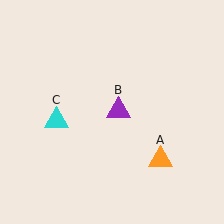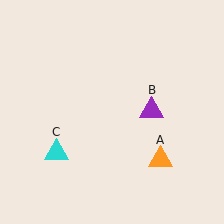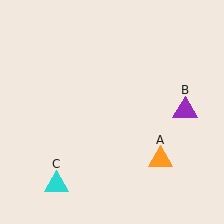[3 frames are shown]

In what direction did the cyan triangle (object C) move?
The cyan triangle (object C) moved down.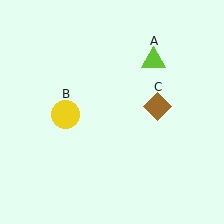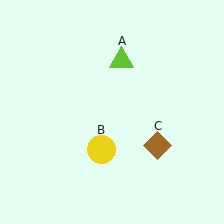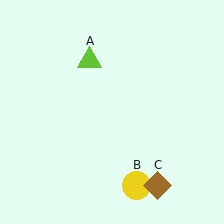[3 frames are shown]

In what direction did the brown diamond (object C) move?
The brown diamond (object C) moved down.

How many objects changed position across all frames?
3 objects changed position: lime triangle (object A), yellow circle (object B), brown diamond (object C).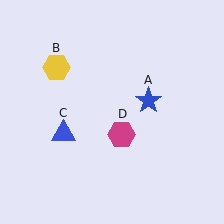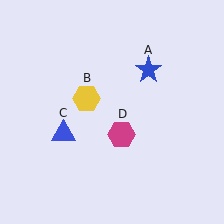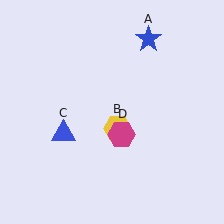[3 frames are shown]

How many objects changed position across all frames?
2 objects changed position: blue star (object A), yellow hexagon (object B).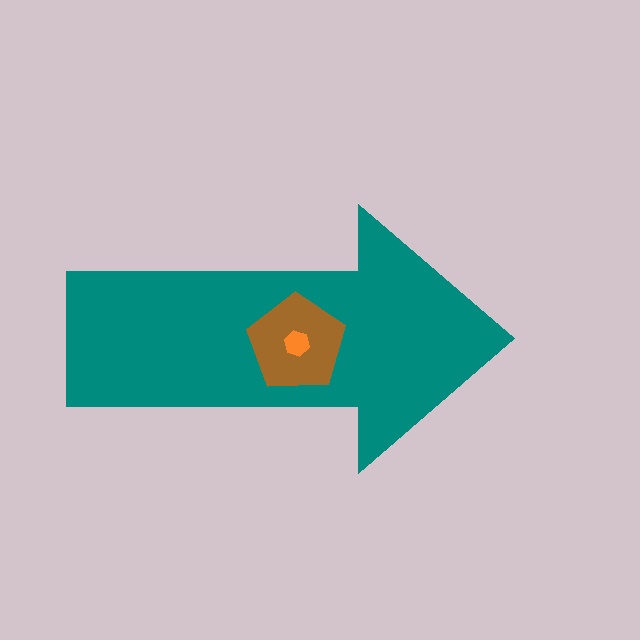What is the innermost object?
The orange hexagon.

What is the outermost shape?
The teal arrow.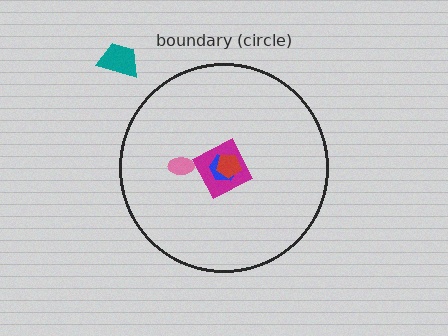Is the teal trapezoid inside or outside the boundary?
Outside.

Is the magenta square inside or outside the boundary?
Inside.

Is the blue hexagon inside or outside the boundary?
Inside.